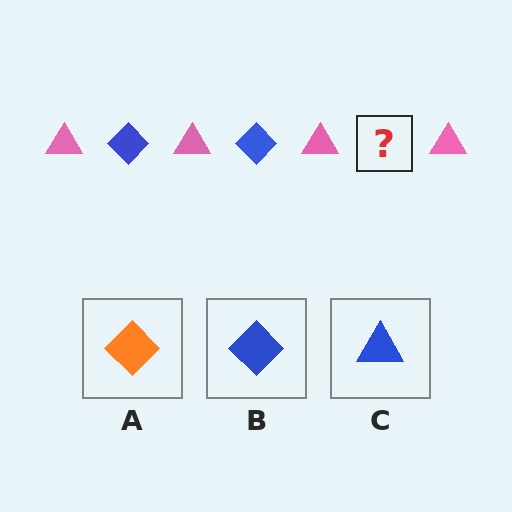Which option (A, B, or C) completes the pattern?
B.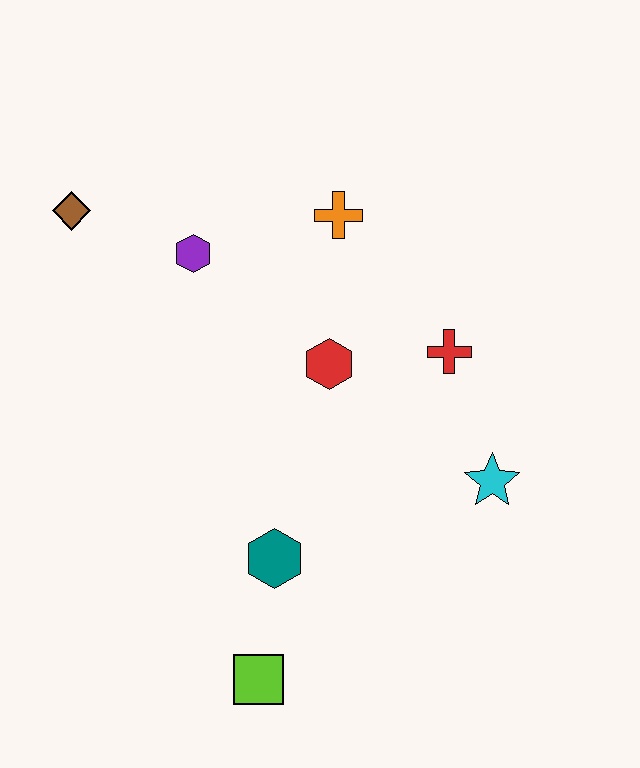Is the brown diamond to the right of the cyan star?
No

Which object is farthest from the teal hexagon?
The brown diamond is farthest from the teal hexagon.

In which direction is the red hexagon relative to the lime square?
The red hexagon is above the lime square.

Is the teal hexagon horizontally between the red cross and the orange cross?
No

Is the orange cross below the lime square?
No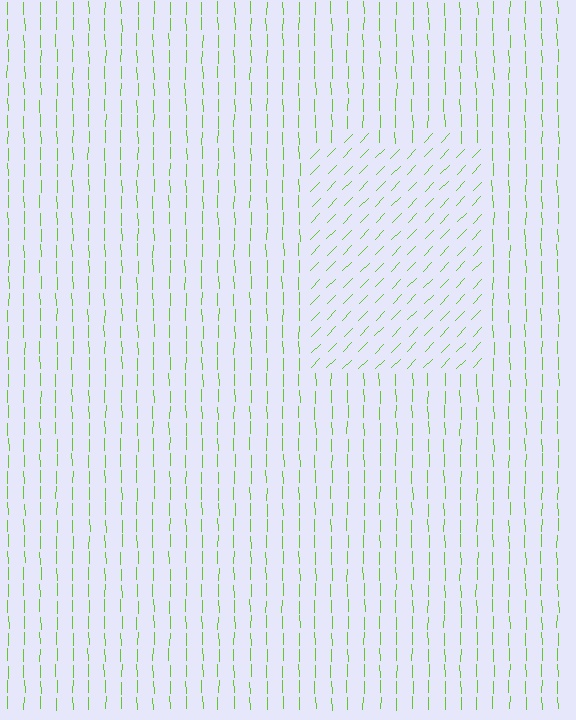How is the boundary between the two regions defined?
The boundary is defined purely by a change in line orientation (approximately 45 degrees difference). All lines are the same color and thickness.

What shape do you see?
I see a rectangle.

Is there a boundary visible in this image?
Yes, there is a texture boundary formed by a change in line orientation.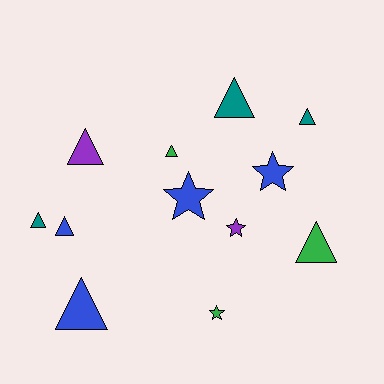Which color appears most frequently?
Blue, with 4 objects.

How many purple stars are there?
There is 1 purple star.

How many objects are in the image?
There are 12 objects.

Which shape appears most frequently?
Triangle, with 8 objects.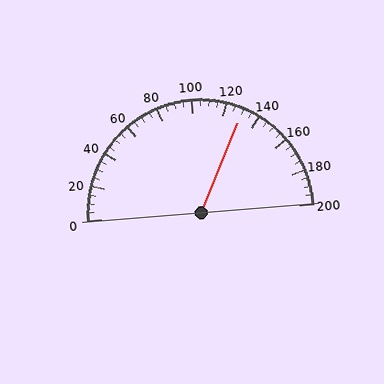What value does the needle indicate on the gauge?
The needle indicates approximately 130.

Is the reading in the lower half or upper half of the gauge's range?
The reading is in the upper half of the range (0 to 200).